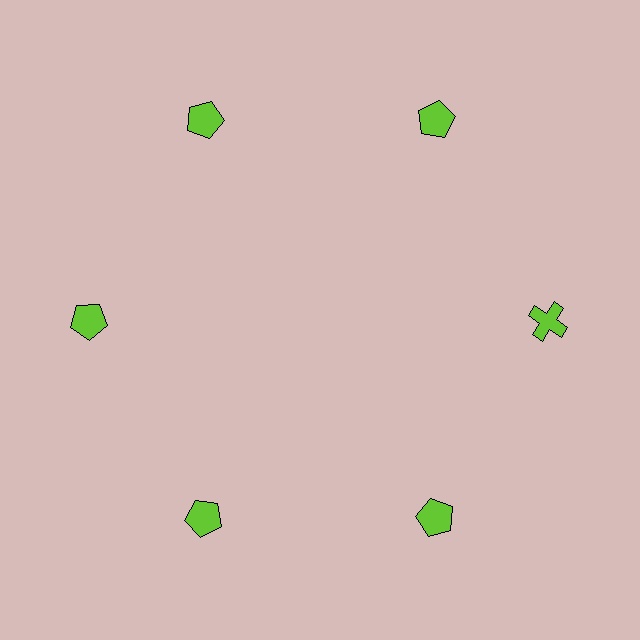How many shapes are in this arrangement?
There are 6 shapes arranged in a ring pattern.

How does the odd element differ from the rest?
It has a different shape: cross instead of pentagon.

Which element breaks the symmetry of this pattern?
The lime cross at roughly the 3 o'clock position breaks the symmetry. All other shapes are lime pentagons.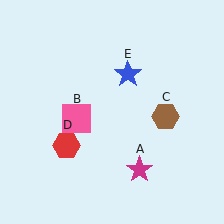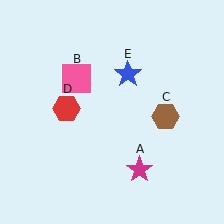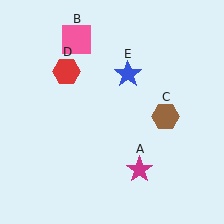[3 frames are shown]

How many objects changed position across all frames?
2 objects changed position: pink square (object B), red hexagon (object D).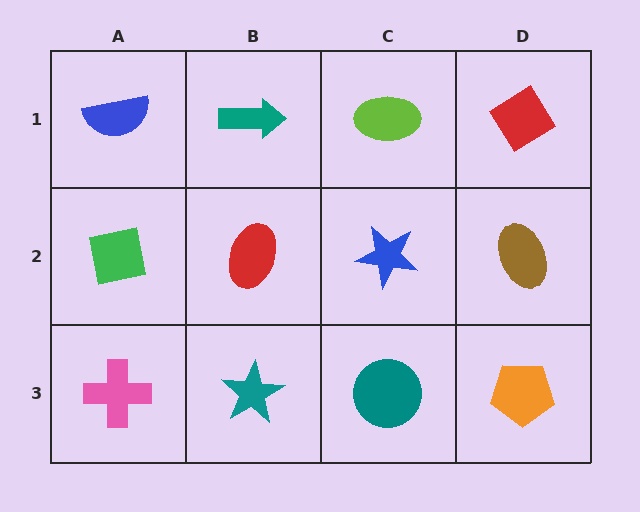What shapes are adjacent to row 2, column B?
A teal arrow (row 1, column B), a teal star (row 3, column B), a green square (row 2, column A), a blue star (row 2, column C).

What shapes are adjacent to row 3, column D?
A brown ellipse (row 2, column D), a teal circle (row 3, column C).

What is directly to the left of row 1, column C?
A teal arrow.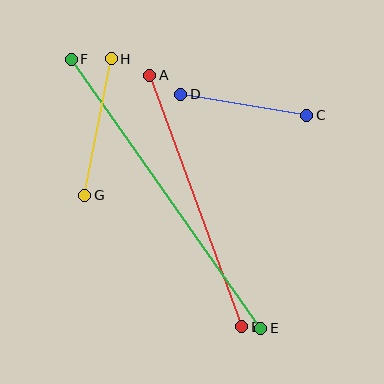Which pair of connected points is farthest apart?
Points E and F are farthest apart.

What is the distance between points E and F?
The distance is approximately 329 pixels.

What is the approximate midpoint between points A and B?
The midpoint is at approximately (196, 201) pixels.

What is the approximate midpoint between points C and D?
The midpoint is at approximately (244, 105) pixels.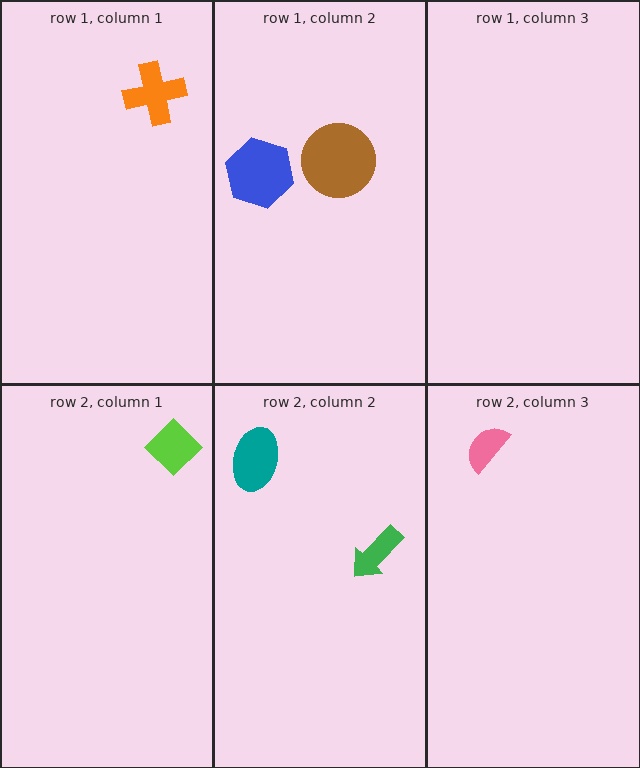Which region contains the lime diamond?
The row 2, column 1 region.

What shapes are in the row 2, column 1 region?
The lime diamond.